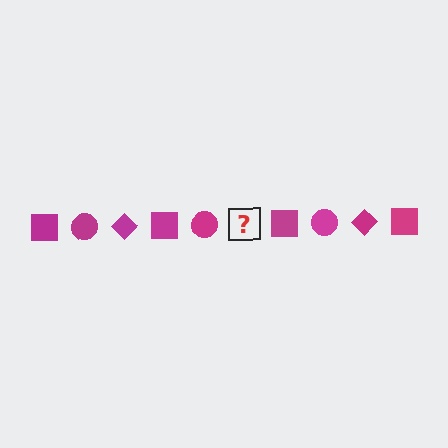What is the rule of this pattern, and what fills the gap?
The rule is that the pattern cycles through square, circle, diamond shapes in magenta. The gap should be filled with a magenta diamond.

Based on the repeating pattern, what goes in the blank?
The blank should be a magenta diamond.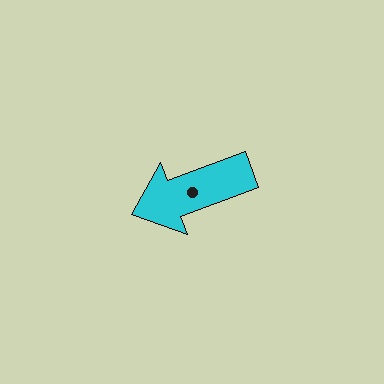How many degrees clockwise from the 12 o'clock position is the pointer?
Approximately 250 degrees.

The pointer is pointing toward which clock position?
Roughly 8 o'clock.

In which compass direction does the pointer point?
West.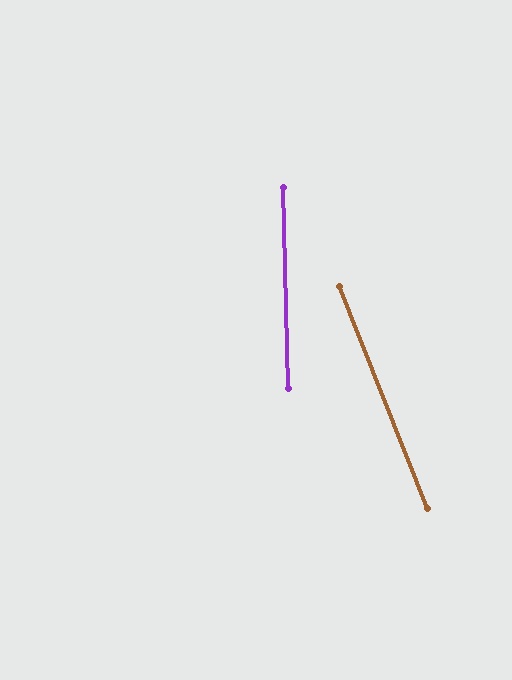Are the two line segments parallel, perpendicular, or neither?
Neither parallel nor perpendicular — they differ by about 20°.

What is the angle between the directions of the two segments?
Approximately 20 degrees.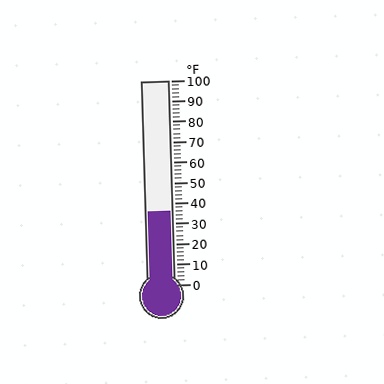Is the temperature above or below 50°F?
The temperature is below 50°F.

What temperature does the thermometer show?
The thermometer shows approximately 36°F.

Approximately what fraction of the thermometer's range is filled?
The thermometer is filled to approximately 35% of its range.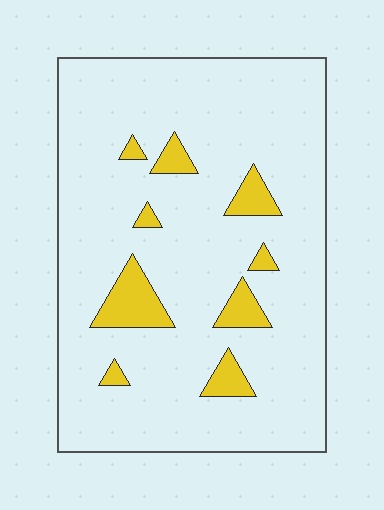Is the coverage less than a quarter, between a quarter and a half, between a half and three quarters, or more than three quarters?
Less than a quarter.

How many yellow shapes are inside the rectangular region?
9.